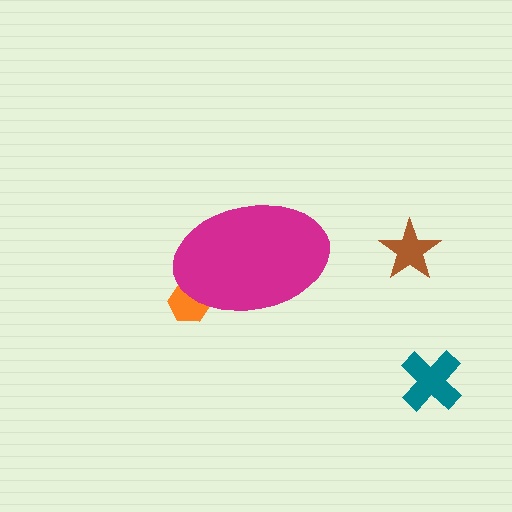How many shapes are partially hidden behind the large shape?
1 shape is partially hidden.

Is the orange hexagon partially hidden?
Yes, the orange hexagon is partially hidden behind the magenta ellipse.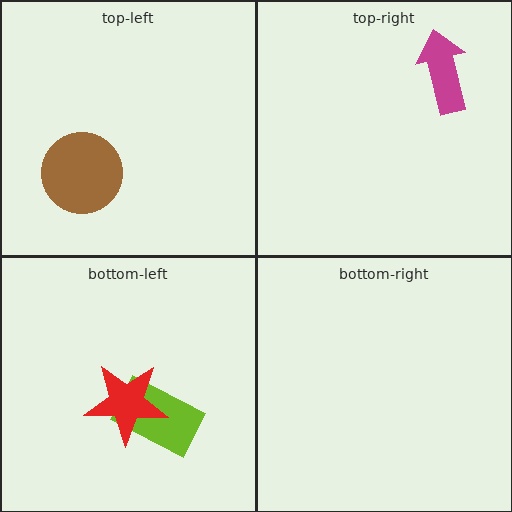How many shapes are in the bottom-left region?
2.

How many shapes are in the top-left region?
1.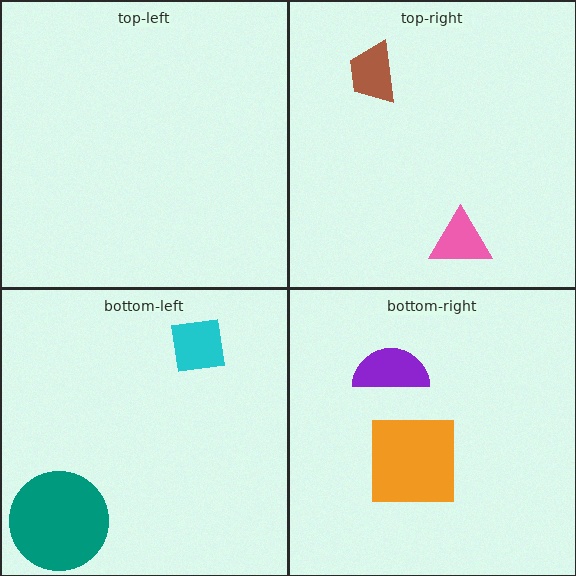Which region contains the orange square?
The bottom-right region.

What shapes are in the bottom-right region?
The orange square, the purple semicircle.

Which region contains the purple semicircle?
The bottom-right region.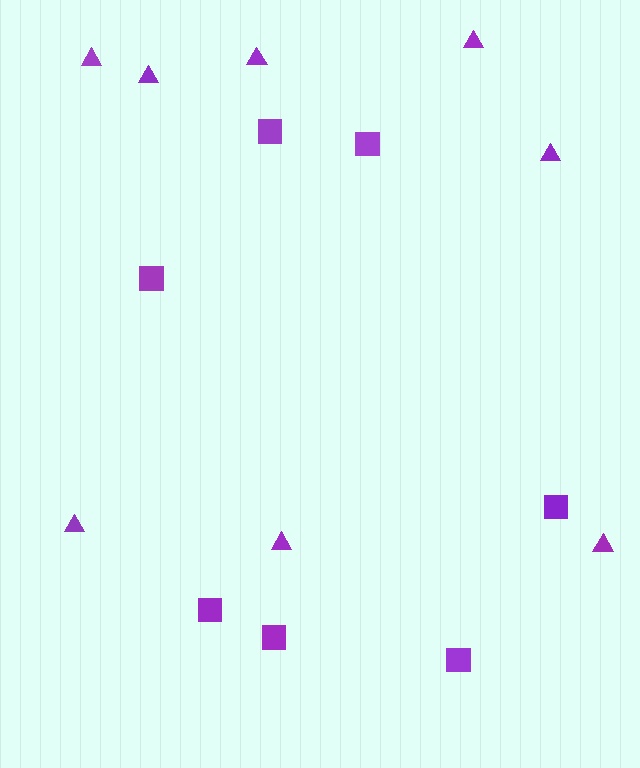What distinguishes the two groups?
There are 2 groups: one group of squares (7) and one group of triangles (8).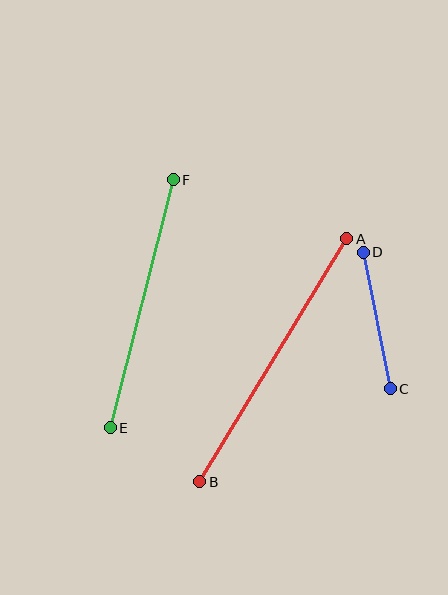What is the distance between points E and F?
The distance is approximately 256 pixels.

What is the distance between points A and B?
The distance is approximately 284 pixels.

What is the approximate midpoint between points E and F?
The midpoint is at approximately (142, 304) pixels.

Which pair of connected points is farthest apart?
Points A and B are farthest apart.